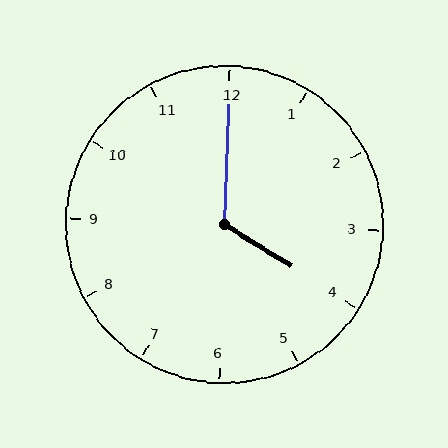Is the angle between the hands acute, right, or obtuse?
It is obtuse.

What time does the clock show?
4:00.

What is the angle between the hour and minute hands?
Approximately 120 degrees.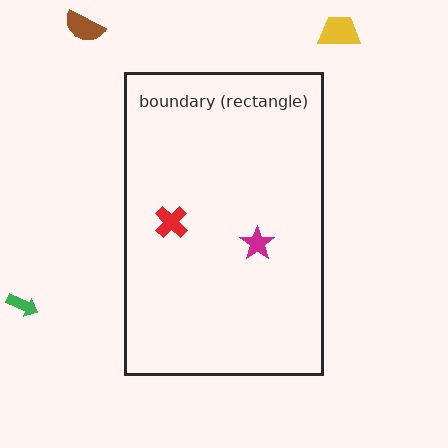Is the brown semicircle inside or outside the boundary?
Outside.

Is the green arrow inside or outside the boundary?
Outside.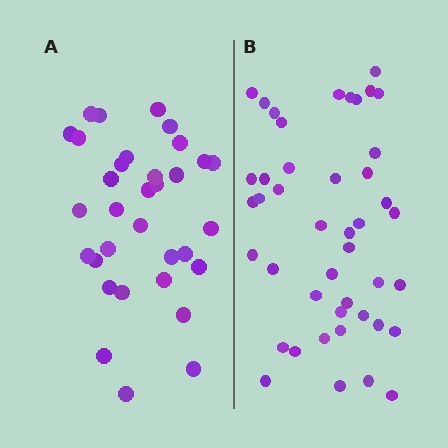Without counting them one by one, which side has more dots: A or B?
Region B (the right region) has more dots.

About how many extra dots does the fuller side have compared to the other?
Region B has roughly 12 or so more dots than region A.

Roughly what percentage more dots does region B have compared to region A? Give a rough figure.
About 35% more.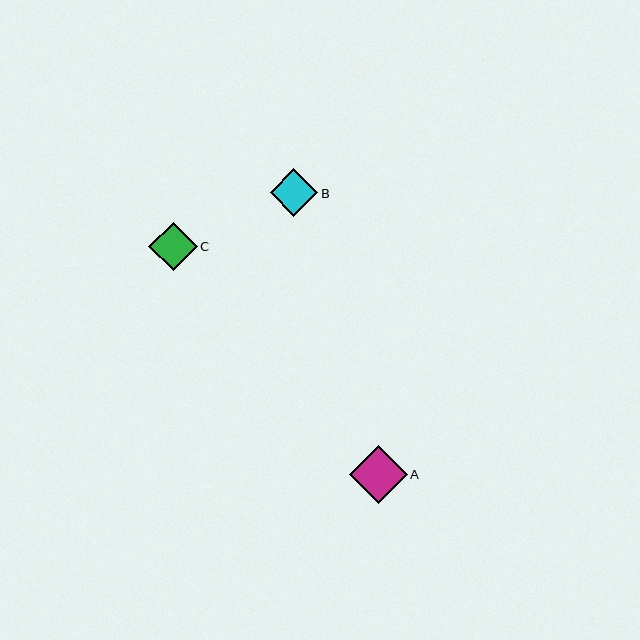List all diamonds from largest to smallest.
From largest to smallest: A, C, B.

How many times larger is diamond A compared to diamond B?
Diamond A is approximately 1.2 times the size of diamond B.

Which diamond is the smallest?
Diamond B is the smallest with a size of approximately 47 pixels.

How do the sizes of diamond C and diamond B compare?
Diamond C and diamond B are approximately the same size.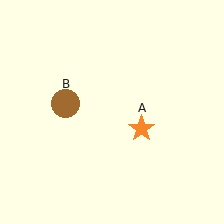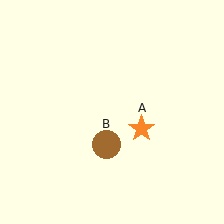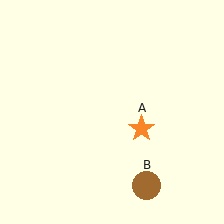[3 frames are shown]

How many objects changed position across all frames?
1 object changed position: brown circle (object B).